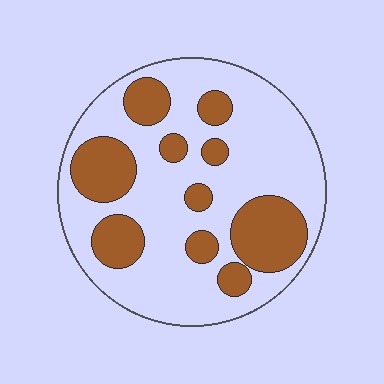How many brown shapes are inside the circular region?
10.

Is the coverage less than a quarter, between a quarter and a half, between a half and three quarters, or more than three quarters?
Between a quarter and a half.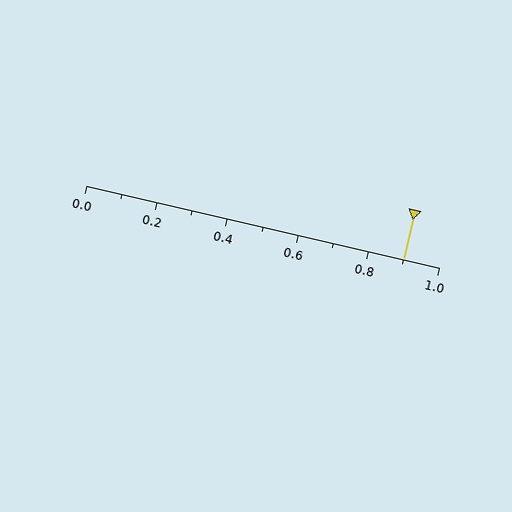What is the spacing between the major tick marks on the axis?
The major ticks are spaced 0.2 apart.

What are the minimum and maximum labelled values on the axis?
The axis runs from 0.0 to 1.0.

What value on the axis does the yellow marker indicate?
The marker indicates approximately 0.9.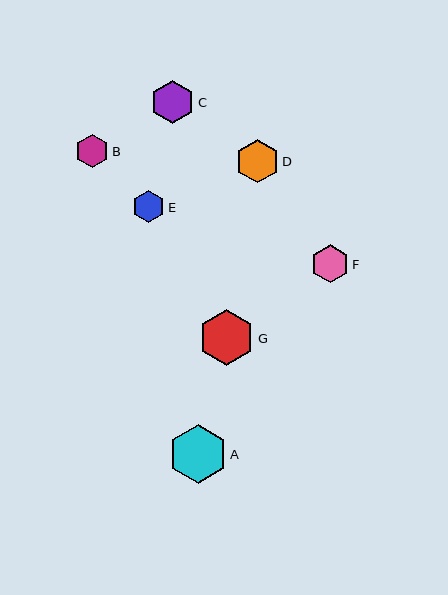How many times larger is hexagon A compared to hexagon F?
Hexagon A is approximately 1.5 times the size of hexagon F.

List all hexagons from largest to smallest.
From largest to smallest: A, G, C, D, F, B, E.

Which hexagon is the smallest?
Hexagon E is the smallest with a size of approximately 32 pixels.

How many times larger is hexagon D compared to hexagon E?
Hexagon D is approximately 1.4 times the size of hexagon E.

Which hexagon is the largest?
Hexagon A is the largest with a size of approximately 59 pixels.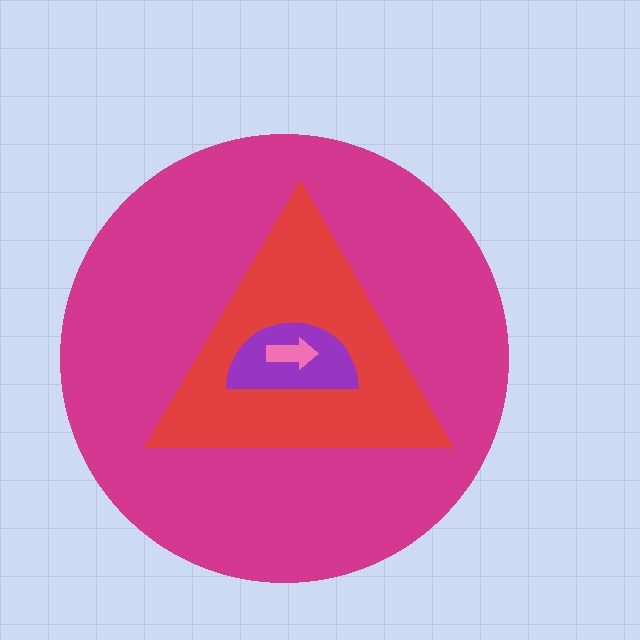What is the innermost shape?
The pink arrow.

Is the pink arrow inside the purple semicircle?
Yes.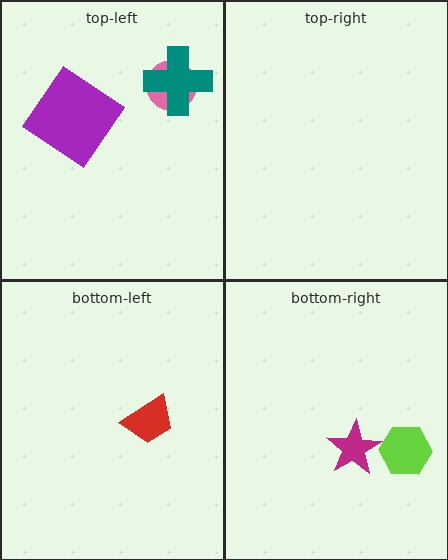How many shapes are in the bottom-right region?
2.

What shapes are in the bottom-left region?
The red trapezoid.